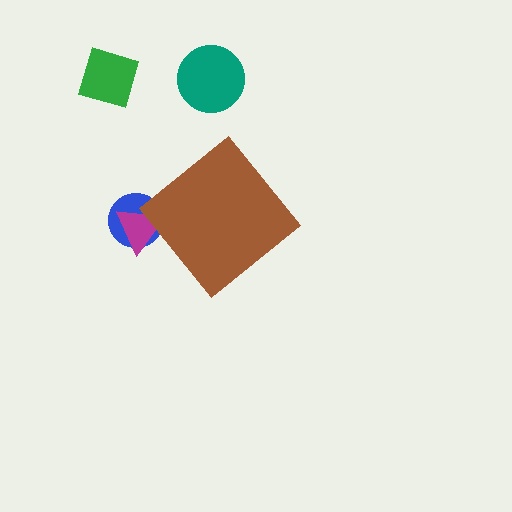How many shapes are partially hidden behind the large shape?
2 shapes are partially hidden.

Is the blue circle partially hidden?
Yes, the blue circle is partially hidden behind the brown diamond.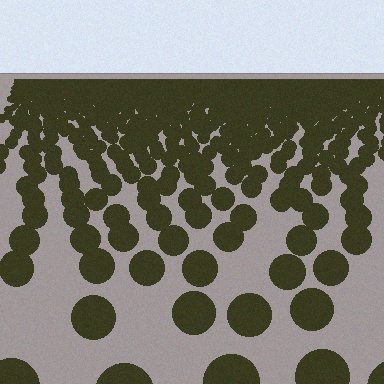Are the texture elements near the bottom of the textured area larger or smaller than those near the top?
Larger. Near the bottom, elements are closer to the viewer and appear at a bigger on-screen size.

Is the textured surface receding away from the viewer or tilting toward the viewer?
The surface is receding away from the viewer. Texture elements get smaller and denser toward the top.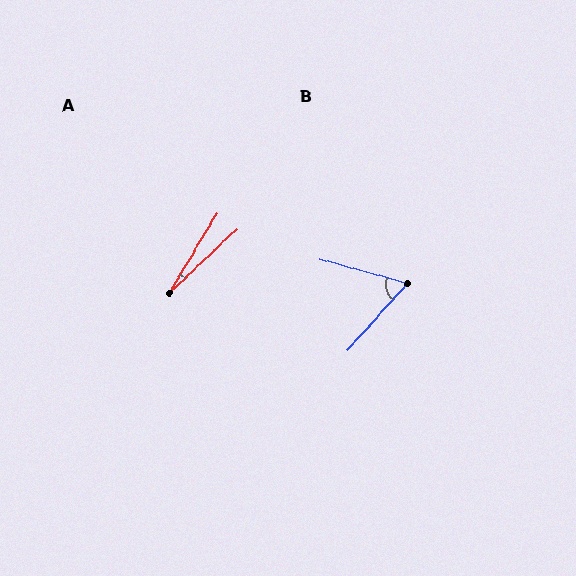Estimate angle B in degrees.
Approximately 64 degrees.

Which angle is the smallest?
A, at approximately 16 degrees.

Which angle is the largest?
B, at approximately 64 degrees.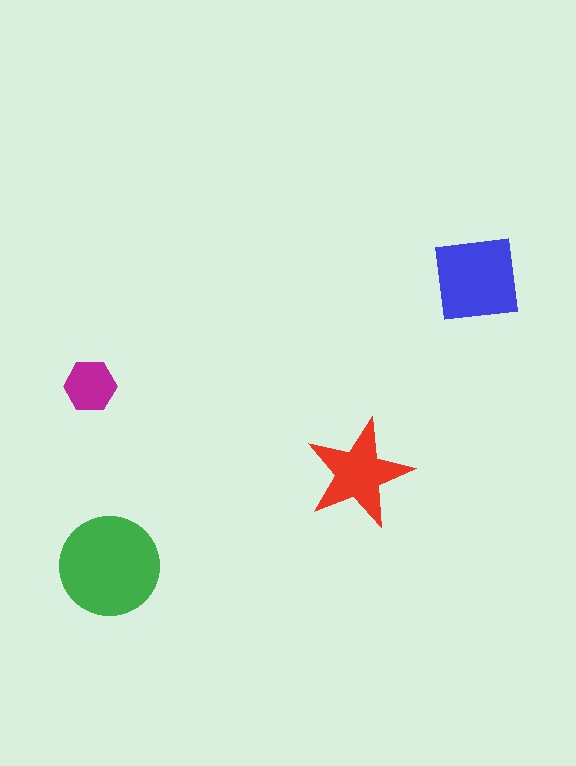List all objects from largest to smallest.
The green circle, the blue square, the red star, the magenta hexagon.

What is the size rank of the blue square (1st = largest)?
2nd.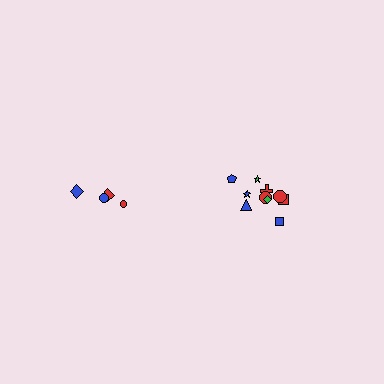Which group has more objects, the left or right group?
The right group.